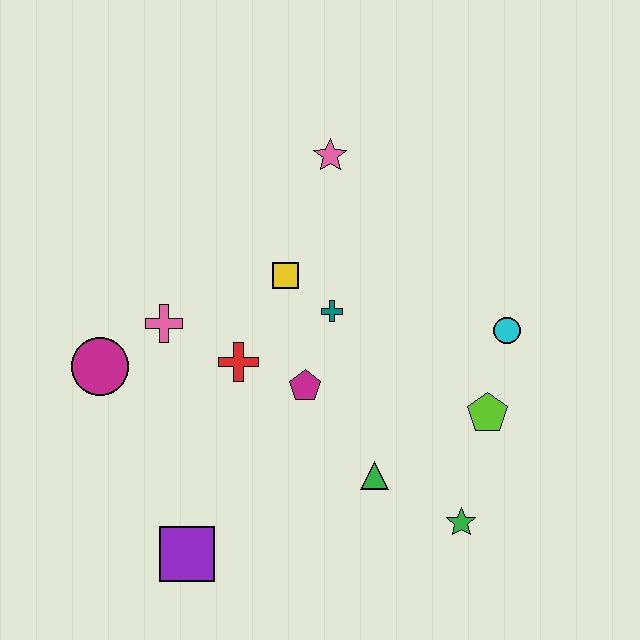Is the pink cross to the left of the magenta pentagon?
Yes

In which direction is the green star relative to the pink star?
The green star is below the pink star.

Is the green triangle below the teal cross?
Yes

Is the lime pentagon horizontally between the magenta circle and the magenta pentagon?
No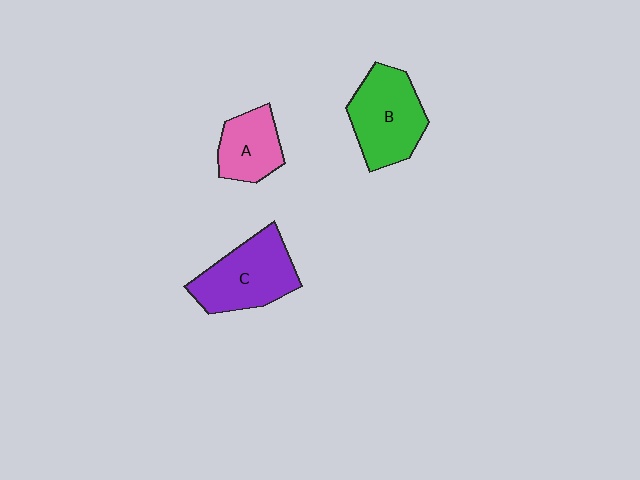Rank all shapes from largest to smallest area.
From largest to smallest: C (purple), B (green), A (pink).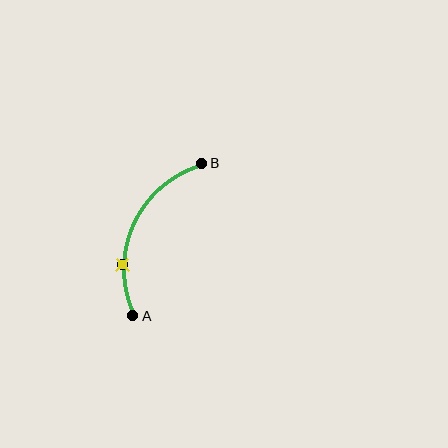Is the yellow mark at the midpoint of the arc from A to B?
No. The yellow mark lies on the arc but is closer to endpoint A. The arc midpoint would be at the point on the curve equidistant along the arc from both A and B.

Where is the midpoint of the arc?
The arc midpoint is the point on the curve farthest from the straight line joining A and B. It sits to the left of that line.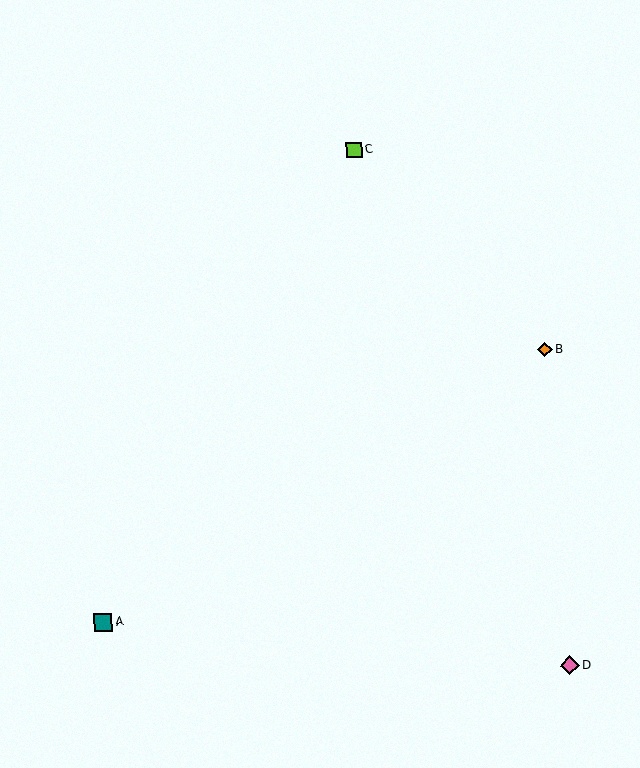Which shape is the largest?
The pink diamond (labeled D) is the largest.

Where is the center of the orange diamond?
The center of the orange diamond is at (545, 349).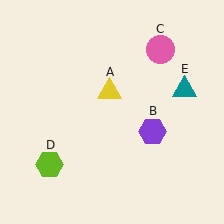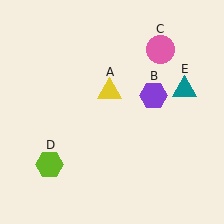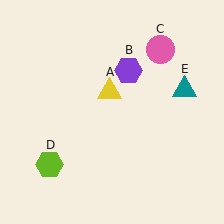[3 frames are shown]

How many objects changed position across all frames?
1 object changed position: purple hexagon (object B).